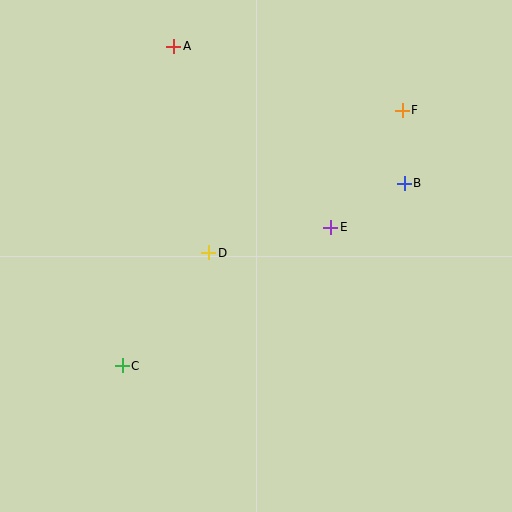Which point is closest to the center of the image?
Point D at (209, 253) is closest to the center.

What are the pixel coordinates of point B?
Point B is at (404, 183).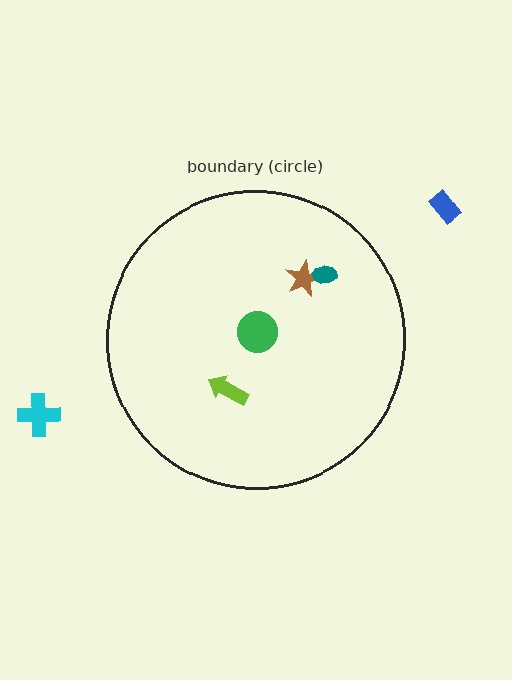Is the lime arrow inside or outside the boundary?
Inside.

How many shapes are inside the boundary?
4 inside, 2 outside.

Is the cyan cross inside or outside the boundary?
Outside.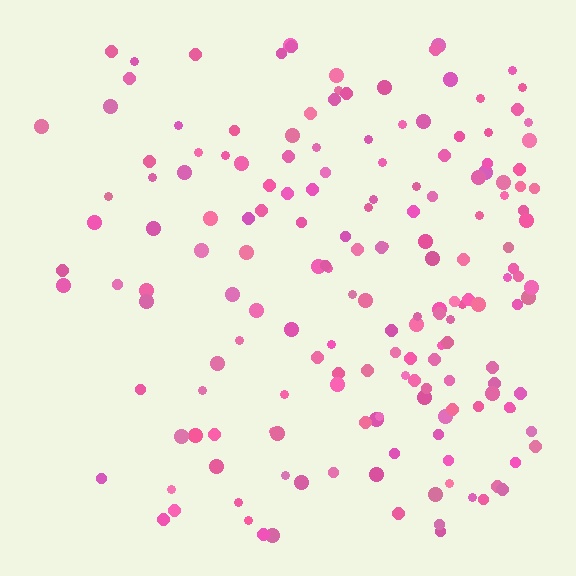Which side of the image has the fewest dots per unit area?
The left.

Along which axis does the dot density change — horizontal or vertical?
Horizontal.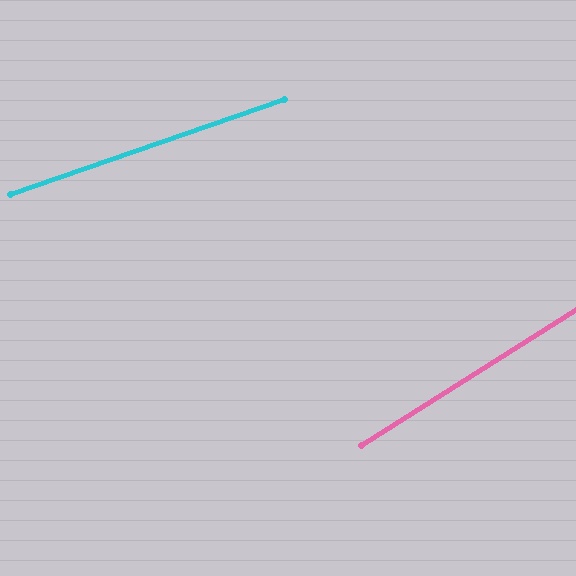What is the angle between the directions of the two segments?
Approximately 13 degrees.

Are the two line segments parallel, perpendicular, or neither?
Neither parallel nor perpendicular — they differ by about 13°.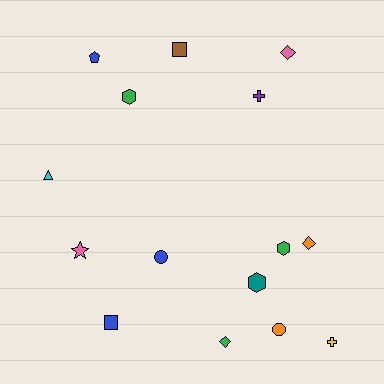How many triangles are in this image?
There is 1 triangle.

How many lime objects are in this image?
There are no lime objects.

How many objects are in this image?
There are 15 objects.